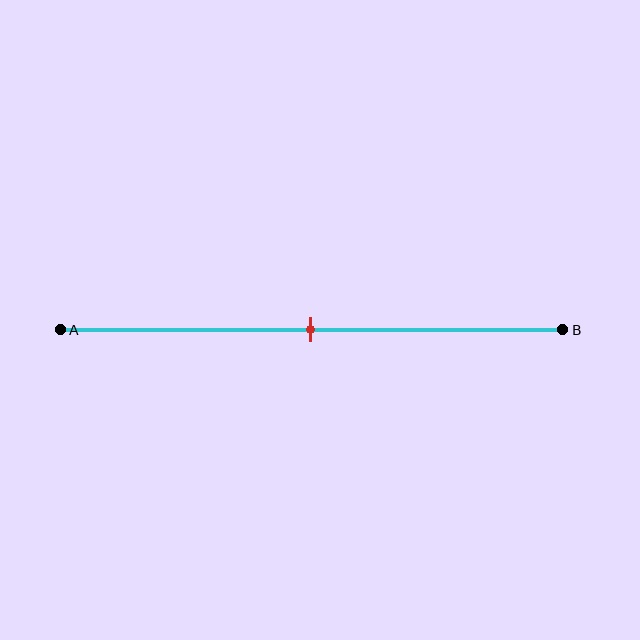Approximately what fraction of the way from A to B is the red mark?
The red mark is approximately 50% of the way from A to B.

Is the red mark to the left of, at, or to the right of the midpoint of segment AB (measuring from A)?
The red mark is approximately at the midpoint of segment AB.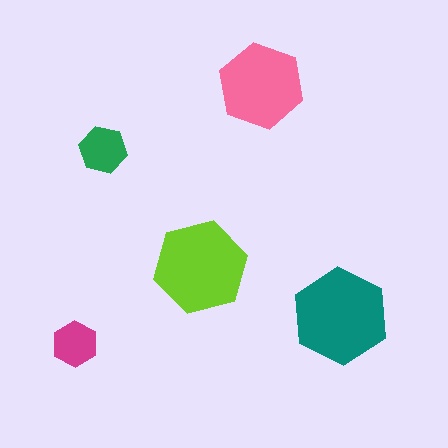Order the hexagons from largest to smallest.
the teal one, the lime one, the pink one, the green one, the magenta one.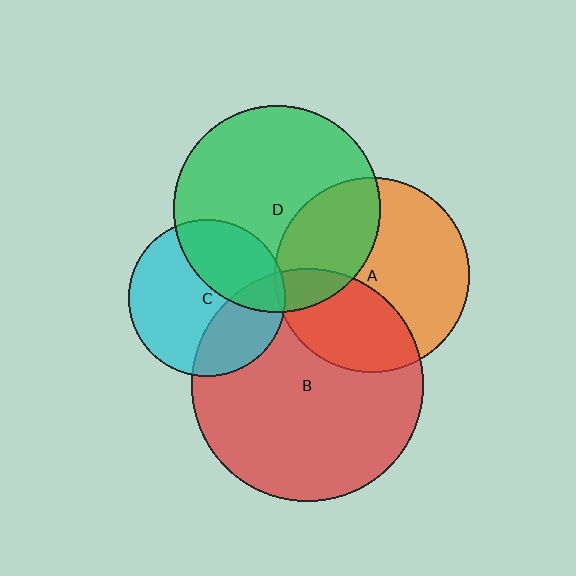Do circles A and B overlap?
Yes.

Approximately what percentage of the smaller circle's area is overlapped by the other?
Approximately 35%.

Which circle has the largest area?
Circle B (red).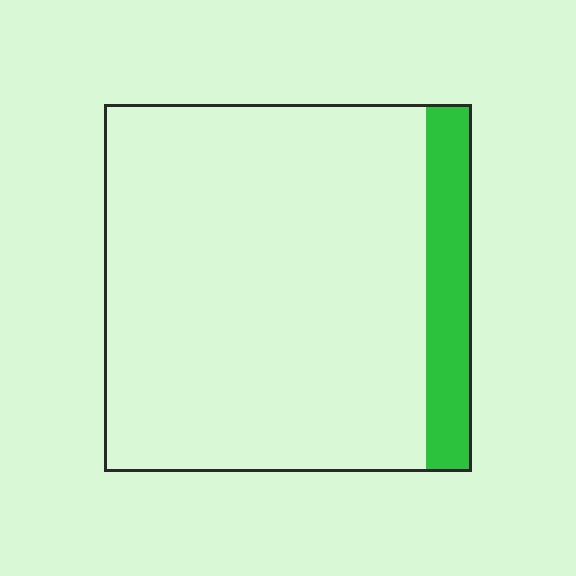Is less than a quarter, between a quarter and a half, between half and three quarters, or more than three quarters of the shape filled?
Less than a quarter.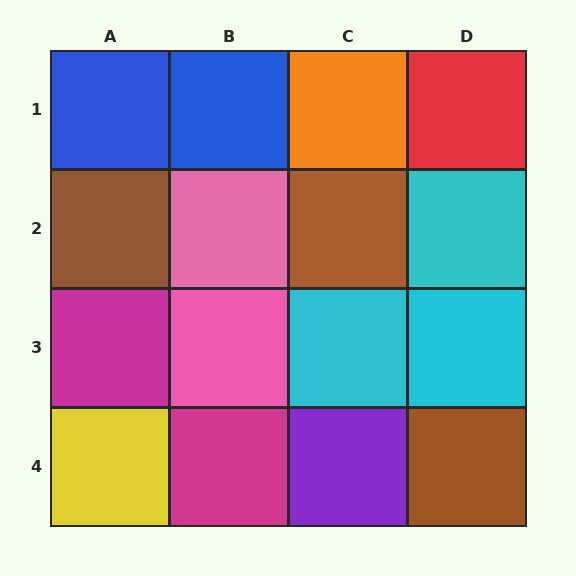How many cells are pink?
2 cells are pink.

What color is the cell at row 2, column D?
Cyan.